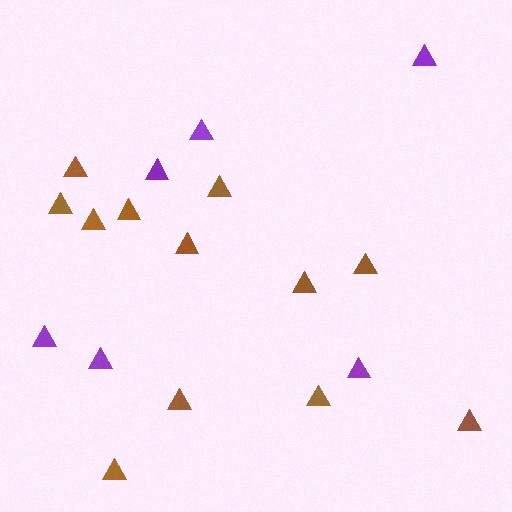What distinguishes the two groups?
There are 2 groups: one group of brown triangles (12) and one group of purple triangles (6).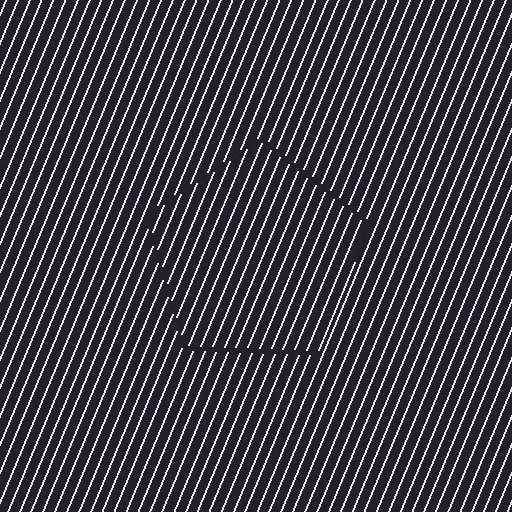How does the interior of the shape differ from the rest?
The interior of the shape contains the same grating, shifted by half a period — the contour is defined by the phase discontinuity where line-ends from the inner and outer gratings abut.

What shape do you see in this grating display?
An illusory pentagon. The interior of the shape contains the same grating, shifted by half a period — the contour is defined by the phase discontinuity where line-ends from the inner and outer gratings abut.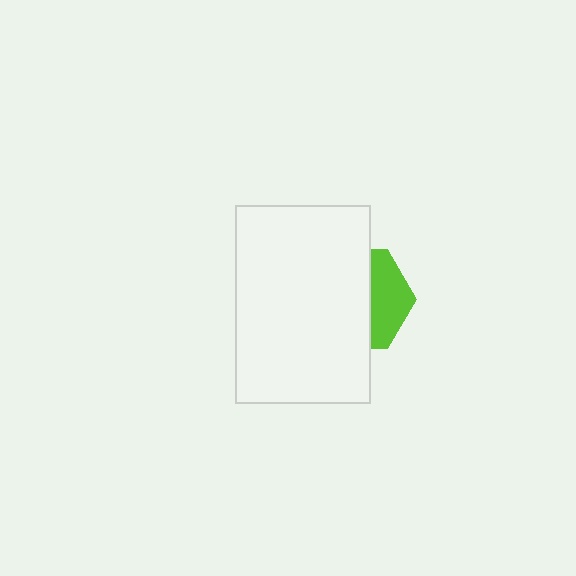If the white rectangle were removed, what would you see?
You would see the complete lime hexagon.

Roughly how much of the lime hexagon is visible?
A small part of it is visible (roughly 36%).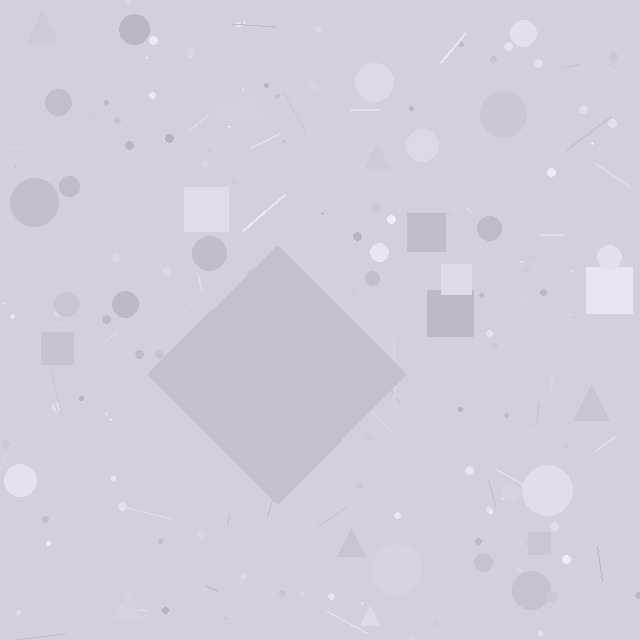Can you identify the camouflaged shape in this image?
The camouflaged shape is a diamond.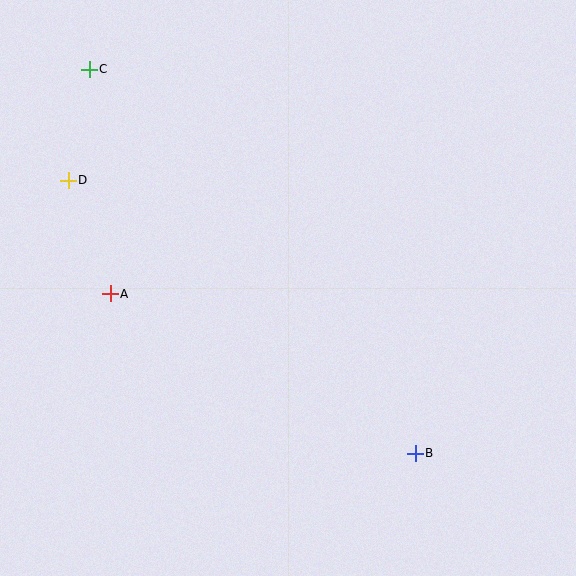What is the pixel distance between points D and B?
The distance between D and B is 442 pixels.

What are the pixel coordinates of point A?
Point A is at (110, 294).